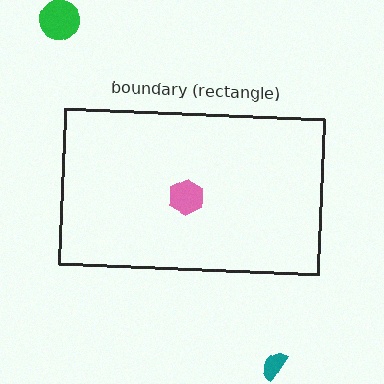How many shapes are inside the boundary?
1 inside, 2 outside.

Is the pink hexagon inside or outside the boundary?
Inside.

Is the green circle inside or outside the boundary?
Outside.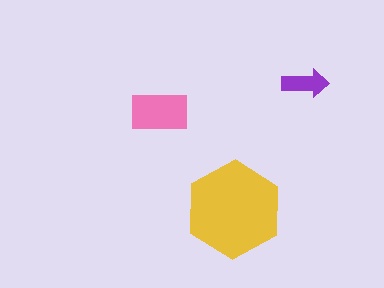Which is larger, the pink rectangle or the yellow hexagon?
The yellow hexagon.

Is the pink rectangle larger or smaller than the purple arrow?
Larger.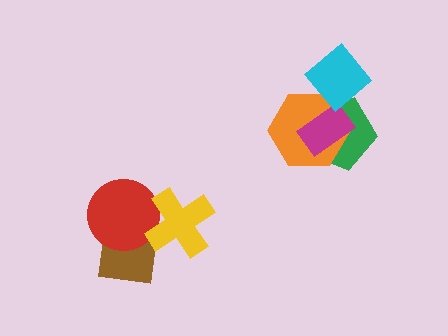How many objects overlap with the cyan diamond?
2 objects overlap with the cyan diamond.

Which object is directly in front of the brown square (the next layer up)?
The red circle is directly in front of the brown square.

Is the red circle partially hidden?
Yes, it is partially covered by another shape.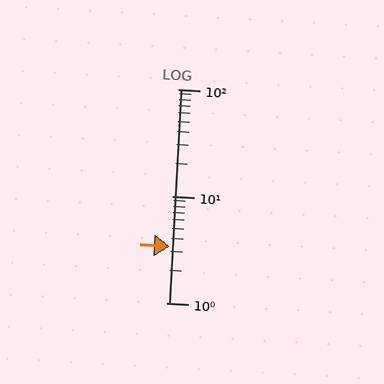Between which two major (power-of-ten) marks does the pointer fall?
The pointer is between 1 and 10.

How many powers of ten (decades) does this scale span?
The scale spans 2 decades, from 1 to 100.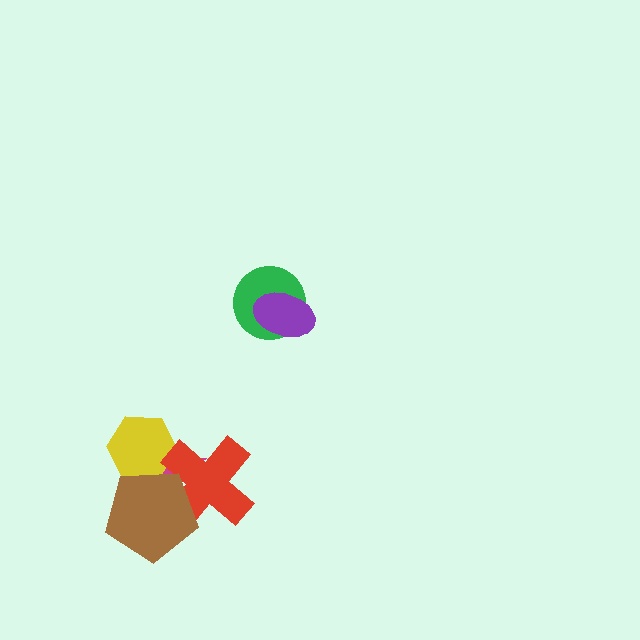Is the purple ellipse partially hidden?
No, no other shape covers it.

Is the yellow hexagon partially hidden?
Yes, it is partially covered by another shape.